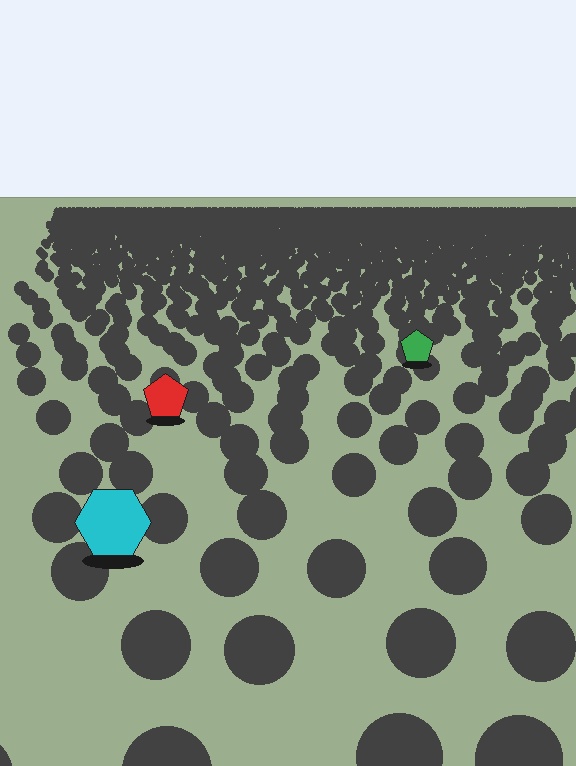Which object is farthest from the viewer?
The green pentagon is farthest from the viewer. It appears smaller and the ground texture around it is denser.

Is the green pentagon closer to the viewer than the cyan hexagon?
No. The cyan hexagon is closer — you can tell from the texture gradient: the ground texture is coarser near it.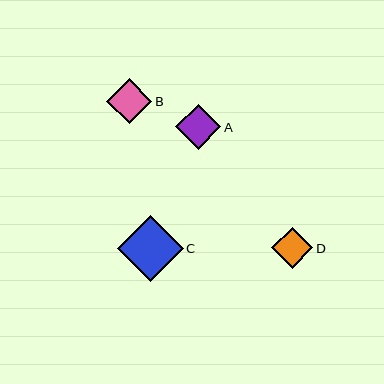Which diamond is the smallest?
Diamond D is the smallest with a size of approximately 41 pixels.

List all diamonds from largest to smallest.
From largest to smallest: C, B, A, D.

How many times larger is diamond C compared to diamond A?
Diamond C is approximately 1.5 times the size of diamond A.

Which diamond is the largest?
Diamond C is the largest with a size of approximately 65 pixels.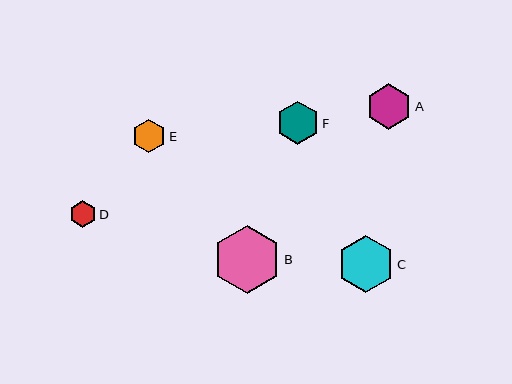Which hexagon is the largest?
Hexagon B is the largest with a size of approximately 68 pixels.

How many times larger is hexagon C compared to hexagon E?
Hexagon C is approximately 1.7 times the size of hexagon E.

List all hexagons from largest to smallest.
From largest to smallest: B, C, A, F, E, D.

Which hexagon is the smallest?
Hexagon D is the smallest with a size of approximately 27 pixels.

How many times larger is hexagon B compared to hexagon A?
Hexagon B is approximately 1.5 times the size of hexagon A.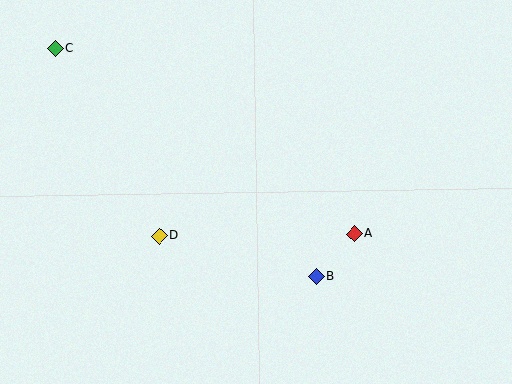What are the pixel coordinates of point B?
Point B is at (316, 277).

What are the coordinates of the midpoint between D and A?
The midpoint between D and A is at (256, 235).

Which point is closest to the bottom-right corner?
Point A is closest to the bottom-right corner.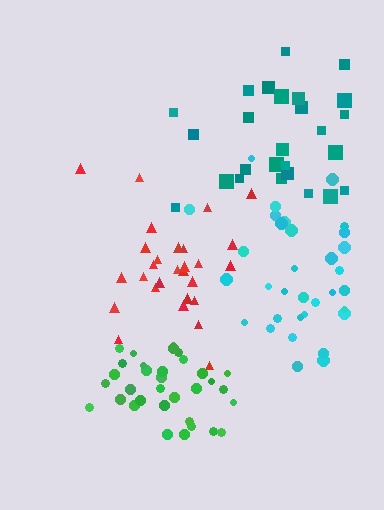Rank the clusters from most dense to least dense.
green, red, teal, cyan.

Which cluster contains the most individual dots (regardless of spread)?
Green (33).